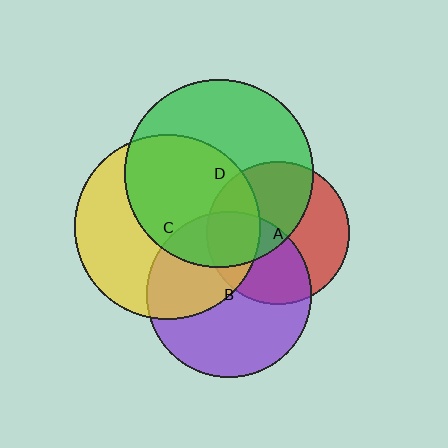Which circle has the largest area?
Circle D (green).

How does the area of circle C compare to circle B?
Approximately 1.3 times.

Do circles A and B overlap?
Yes.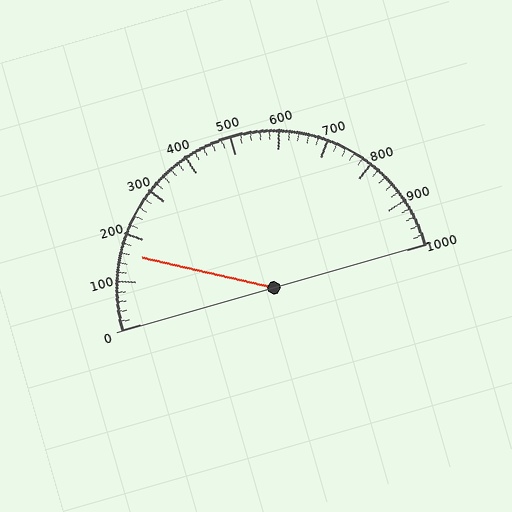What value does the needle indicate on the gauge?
The needle indicates approximately 160.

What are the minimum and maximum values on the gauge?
The gauge ranges from 0 to 1000.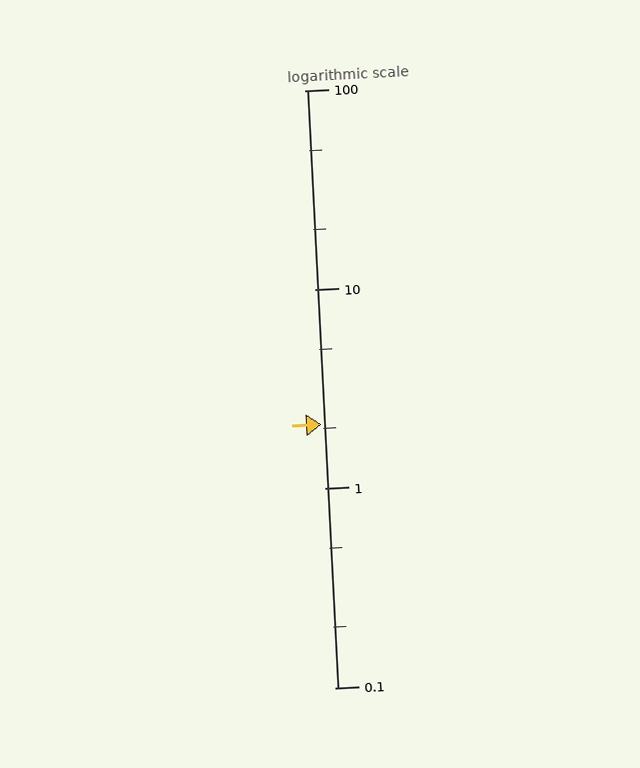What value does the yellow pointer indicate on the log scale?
The pointer indicates approximately 2.1.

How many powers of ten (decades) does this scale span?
The scale spans 3 decades, from 0.1 to 100.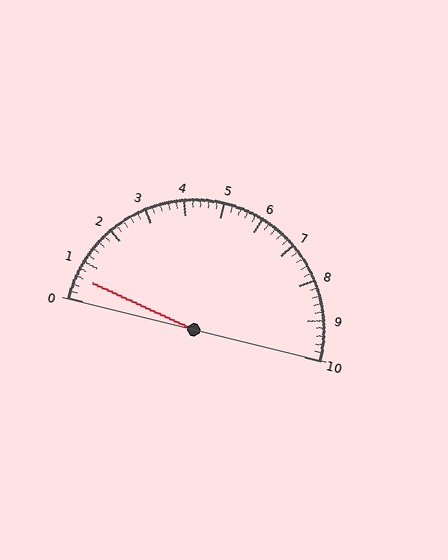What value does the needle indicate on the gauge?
The needle indicates approximately 0.6.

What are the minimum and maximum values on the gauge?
The gauge ranges from 0 to 10.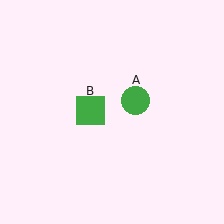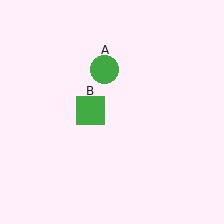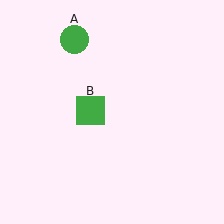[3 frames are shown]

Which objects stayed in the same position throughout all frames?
Green square (object B) remained stationary.